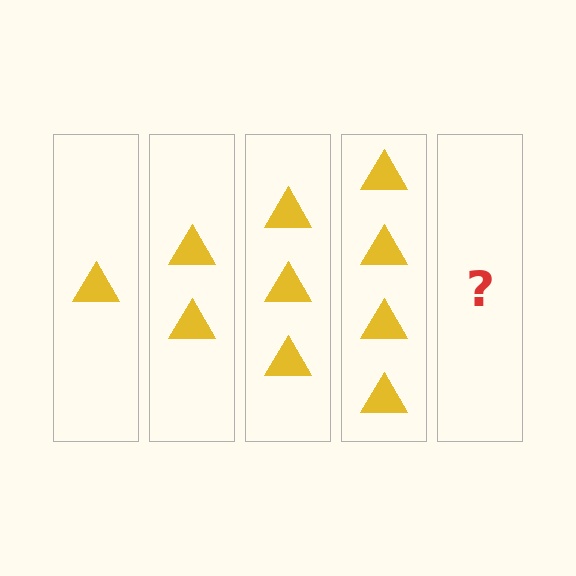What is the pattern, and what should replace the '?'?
The pattern is that each step adds one more triangle. The '?' should be 5 triangles.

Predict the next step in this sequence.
The next step is 5 triangles.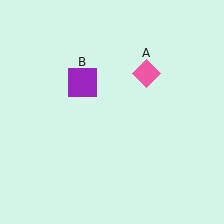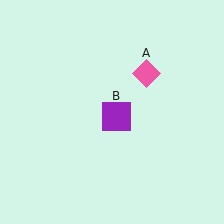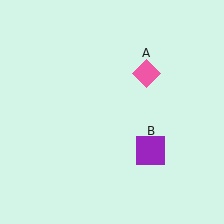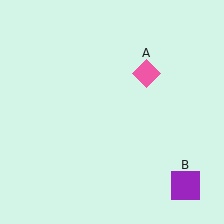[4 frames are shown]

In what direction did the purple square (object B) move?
The purple square (object B) moved down and to the right.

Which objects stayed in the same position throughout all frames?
Pink diamond (object A) remained stationary.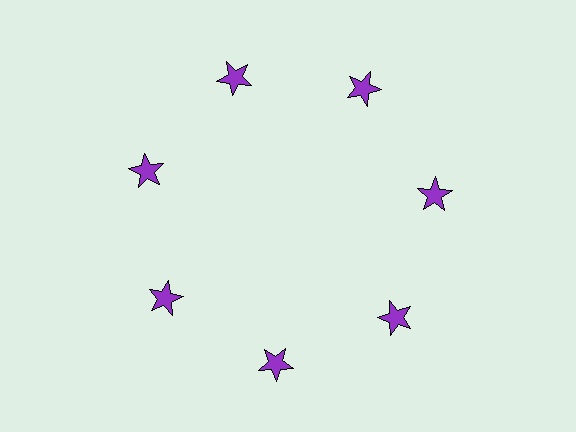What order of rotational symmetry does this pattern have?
This pattern has 7-fold rotational symmetry.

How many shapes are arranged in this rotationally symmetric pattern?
There are 7 shapes, arranged in 7 groups of 1.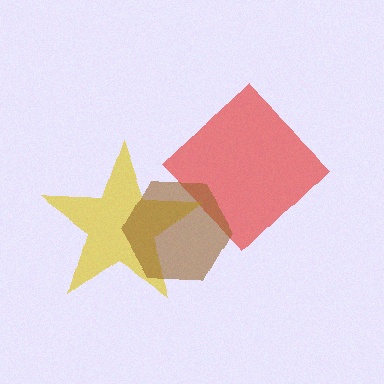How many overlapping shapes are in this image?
There are 3 overlapping shapes in the image.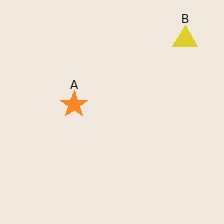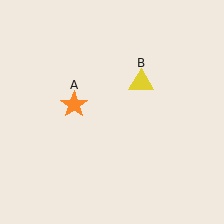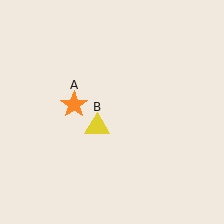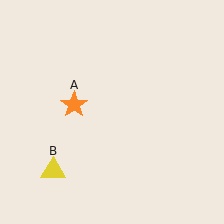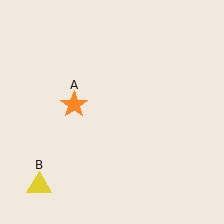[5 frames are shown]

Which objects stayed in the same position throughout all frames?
Orange star (object A) remained stationary.